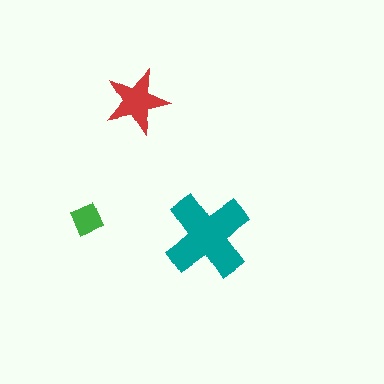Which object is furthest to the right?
The teal cross is rightmost.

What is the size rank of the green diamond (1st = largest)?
3rd.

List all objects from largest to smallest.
The teal cross, the red star, the green diamond.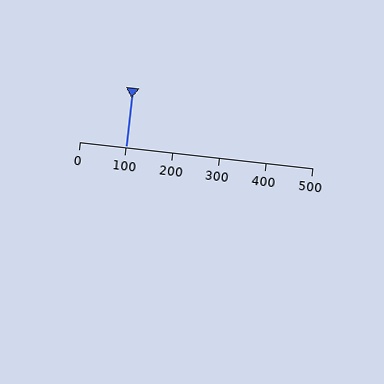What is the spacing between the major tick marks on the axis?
The major ticks are spaced 100 apart.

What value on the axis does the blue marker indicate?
The marker indicates approximately 100.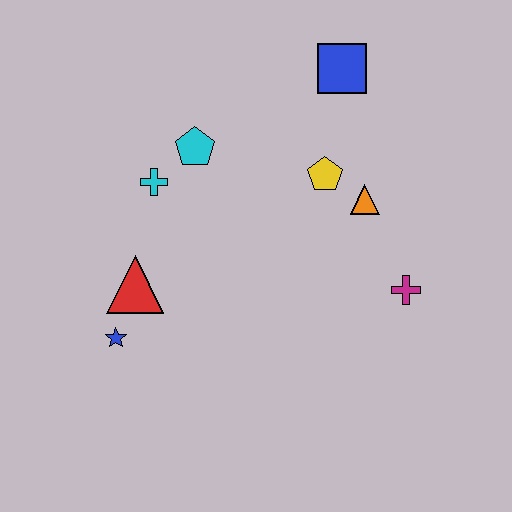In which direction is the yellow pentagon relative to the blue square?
The yellow pentagon is below the blue square.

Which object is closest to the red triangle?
The blue star is closest to the red triangle.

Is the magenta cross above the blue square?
No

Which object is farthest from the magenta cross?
The blue star is farthest from the magenta cross.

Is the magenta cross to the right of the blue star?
Yes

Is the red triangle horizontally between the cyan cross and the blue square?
No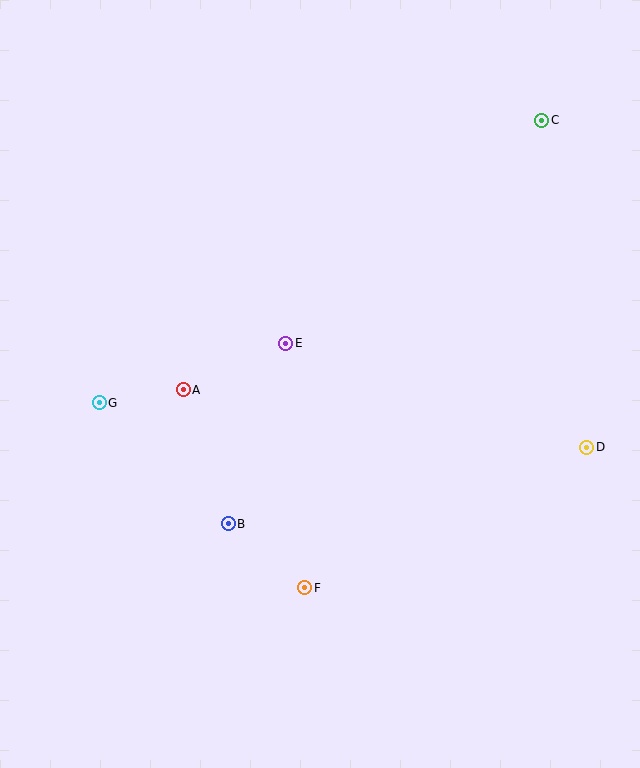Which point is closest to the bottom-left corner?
Point B is closest to the bottom-left corner.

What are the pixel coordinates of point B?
Point B is at (228, 524).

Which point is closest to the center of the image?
Point E at (286, 343) is closest to the center.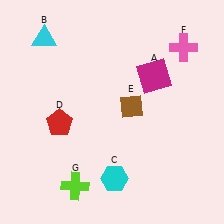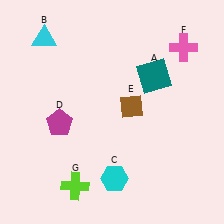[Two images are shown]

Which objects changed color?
A changed from magenta to teal. D changed from red to magenta.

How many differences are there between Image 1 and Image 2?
There are 2 differences between the two images.